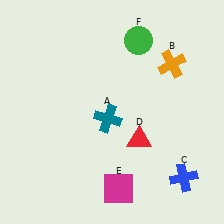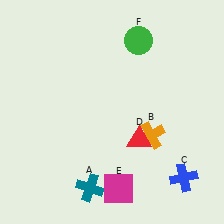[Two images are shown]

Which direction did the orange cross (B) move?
The orange cross (B) moved down.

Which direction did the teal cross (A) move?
The teal cross (A) moved down.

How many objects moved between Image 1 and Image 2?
2 objects moved between the two images.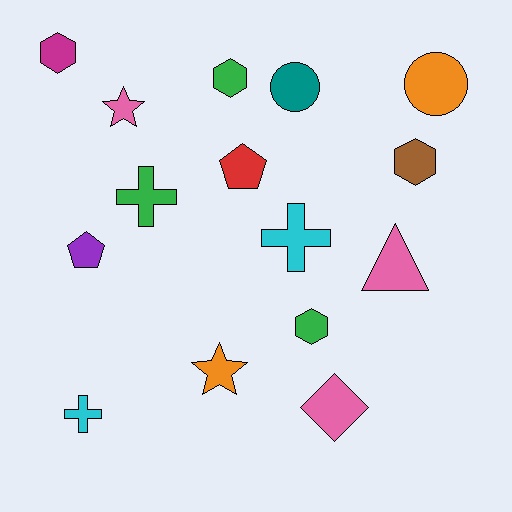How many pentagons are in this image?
There are 2 pentagons.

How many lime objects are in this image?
There are no lime objects.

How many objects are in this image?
There are 15 objects.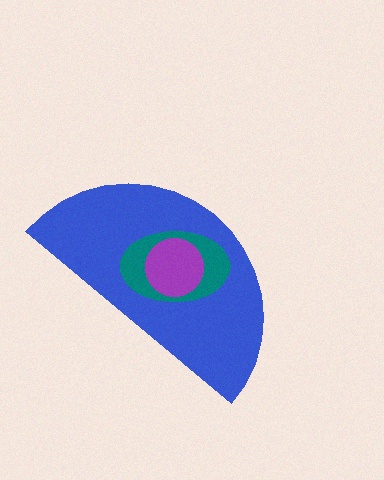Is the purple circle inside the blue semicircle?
Yes.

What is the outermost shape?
The blue semicircle.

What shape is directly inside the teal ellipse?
The purple circle.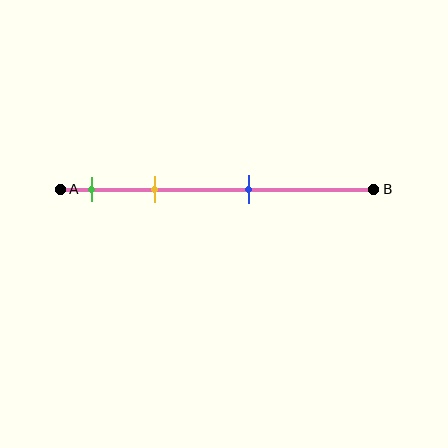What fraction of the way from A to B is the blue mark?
The blue mark is approximately 60% (0.6) of the way from A to B.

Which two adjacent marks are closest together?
The green and yellow marks are the closest adjacent pair.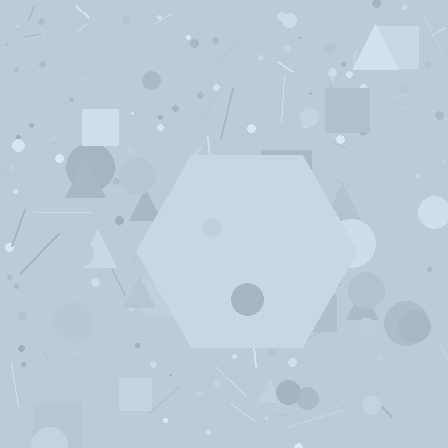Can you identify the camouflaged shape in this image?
The camouflaged shape is a hexagon.